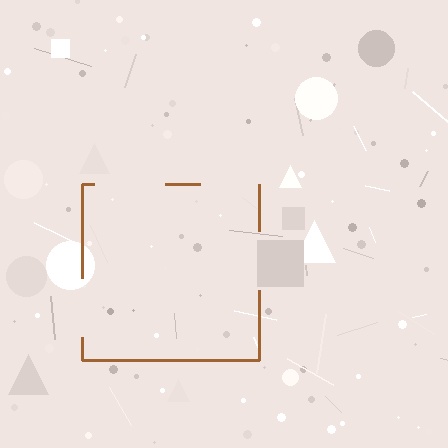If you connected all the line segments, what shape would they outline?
They would outline a square.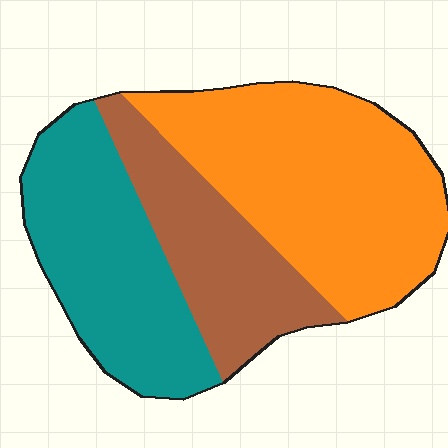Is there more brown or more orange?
Orange.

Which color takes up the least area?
Brown, at roughly 25%.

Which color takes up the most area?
Orange, at roughly 45%.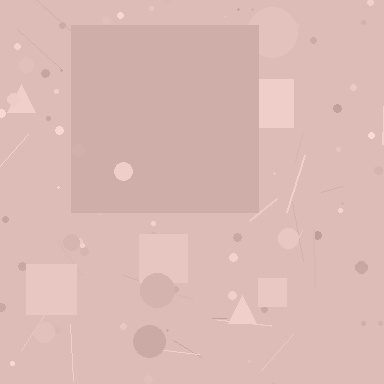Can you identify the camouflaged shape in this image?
The camouflaged shape is a square.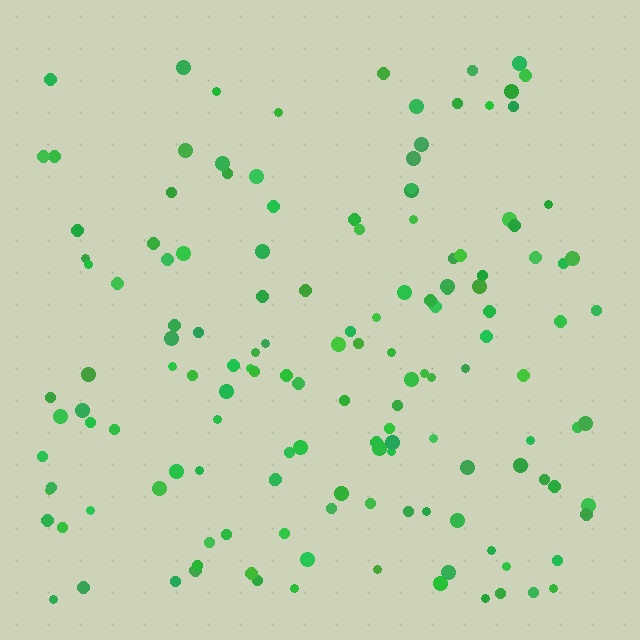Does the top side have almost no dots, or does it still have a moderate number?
Still a moderate number, just noticeably fewer than the bottom.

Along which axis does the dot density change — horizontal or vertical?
Vertical.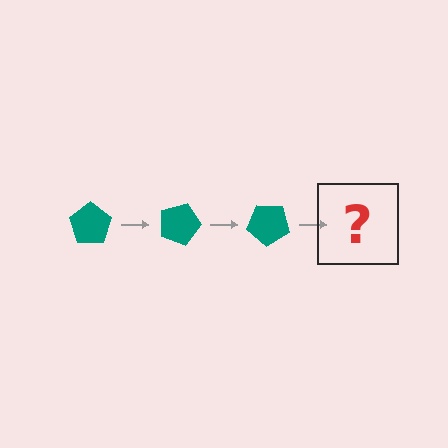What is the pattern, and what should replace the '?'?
The pattern is that the pentagon rotates 20 degrees each step. The '?' should be a teal pentagon rotated 60 degrees.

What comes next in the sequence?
The next element should be a teal pentagon rotated 60 degrees.